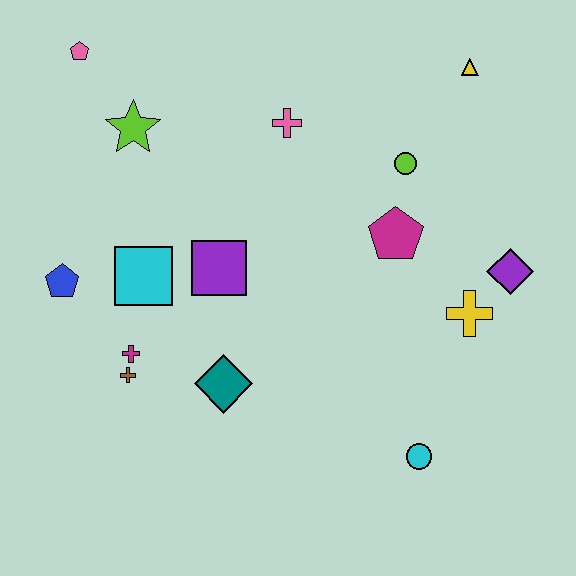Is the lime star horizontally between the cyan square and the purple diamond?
No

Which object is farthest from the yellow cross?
The pink pentagon is farthest from the yellow cross.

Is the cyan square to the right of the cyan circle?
No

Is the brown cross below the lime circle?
Yes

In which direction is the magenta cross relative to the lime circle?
The magenta cross is to the left of the lime circle.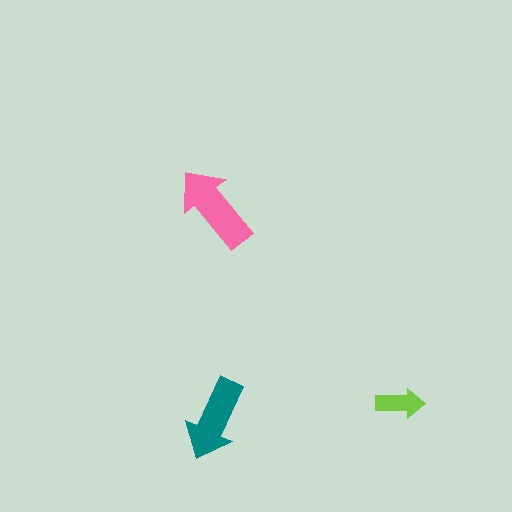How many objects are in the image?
There are 3 objects in the image.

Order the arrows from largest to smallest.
the pink one, the teal one, the lime one.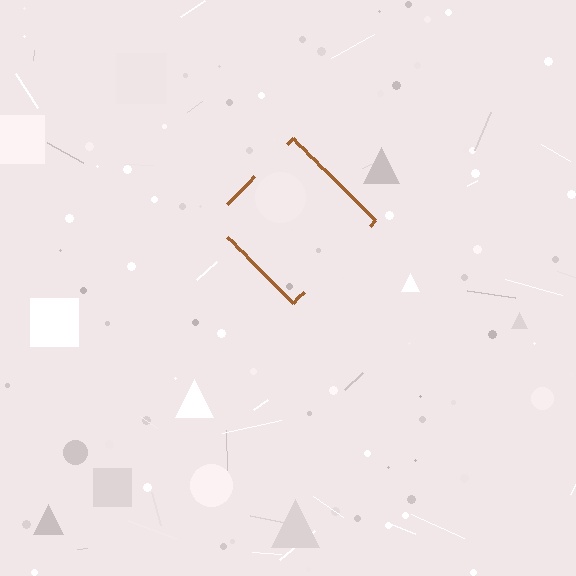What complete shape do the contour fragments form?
The contour fragments form a diamond.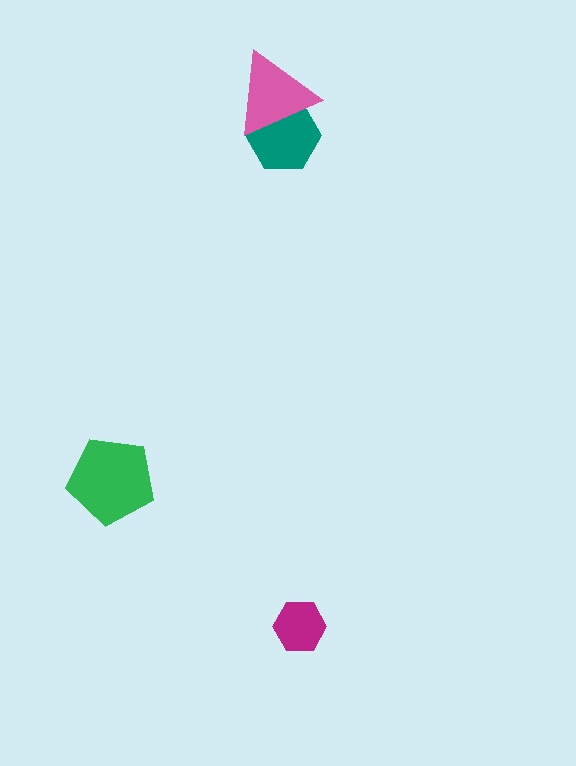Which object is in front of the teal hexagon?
The pink triangle is in front of the teal hexagon.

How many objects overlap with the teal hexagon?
1 object overlaps with the teal hexagon.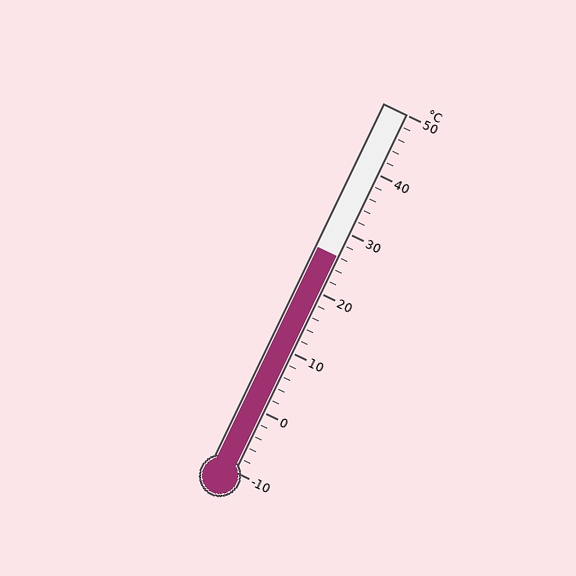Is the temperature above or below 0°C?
The temperature is above 0°C.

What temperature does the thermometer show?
The thermometer shows approximately 26°C.